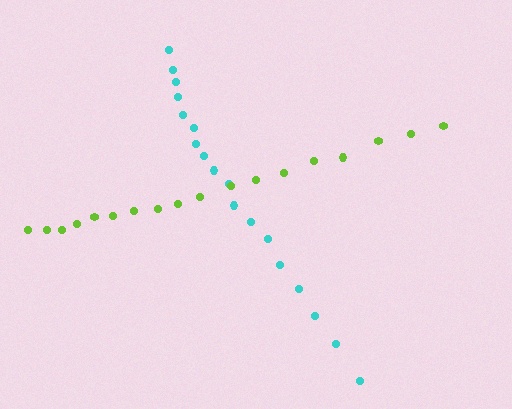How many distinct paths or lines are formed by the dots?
There are 2 distinct paths.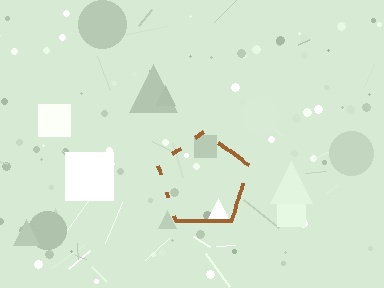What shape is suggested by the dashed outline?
The dashed outline suggests a pentagon.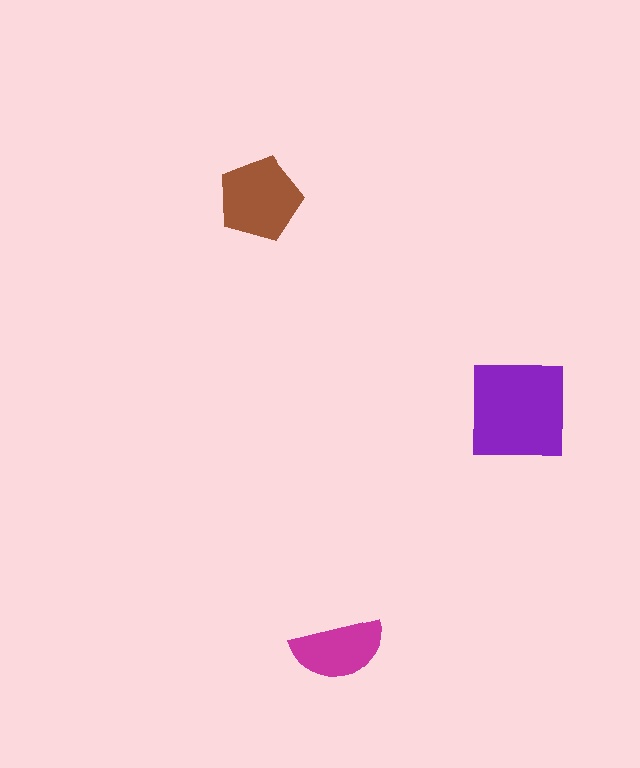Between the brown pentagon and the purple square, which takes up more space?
The purple square.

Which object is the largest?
The purple square.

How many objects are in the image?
There are 3 objects in the image.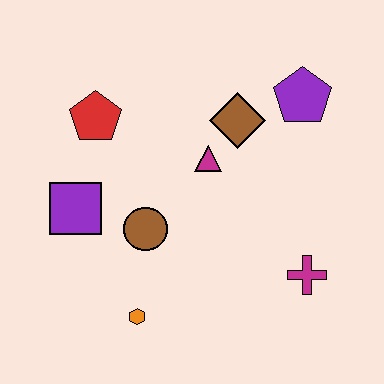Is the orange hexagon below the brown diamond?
Yes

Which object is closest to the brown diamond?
The magenta triangle is closest to the brown diamond.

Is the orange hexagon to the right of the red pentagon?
Yes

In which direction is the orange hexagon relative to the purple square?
The orange hexagon is below the purple square.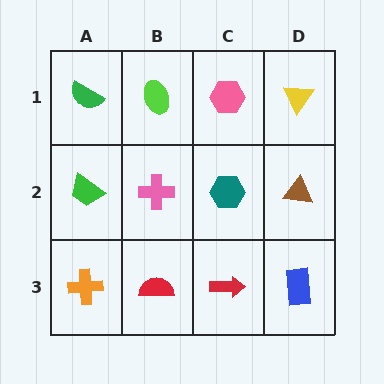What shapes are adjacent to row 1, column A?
A green trapezoid (row 2, column A), a lime ellipse (row 1, column B).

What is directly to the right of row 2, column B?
A teal hexagon.